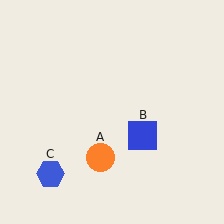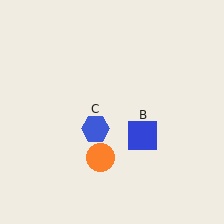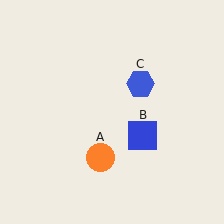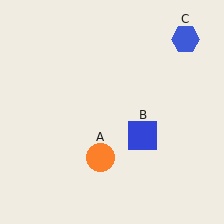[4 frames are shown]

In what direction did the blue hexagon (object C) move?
The blue hexagon (object C) moved up and to the right.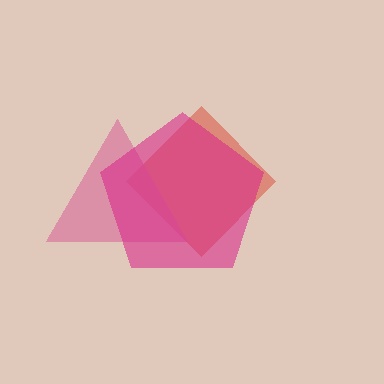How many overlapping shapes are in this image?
There are 3 overlapping shapes in the image.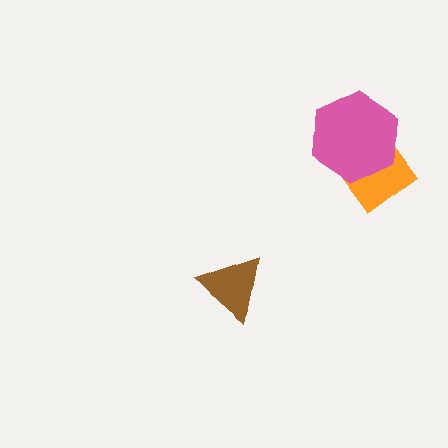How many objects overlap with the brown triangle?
0 objects overlap with the brown triangle.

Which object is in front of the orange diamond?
The pink hexagon is in front of the orange diamond.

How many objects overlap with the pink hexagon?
1 object overlaps with the pink hexagon.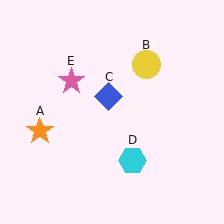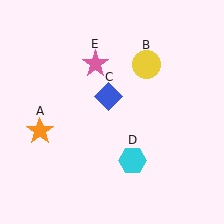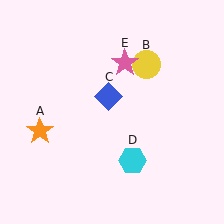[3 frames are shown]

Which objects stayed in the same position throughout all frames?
Orange star (object A) and yellow circle (object B) and blue diamond (object C) and cyan hexagon (object D) remained stationary.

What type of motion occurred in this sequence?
The pink star (object E) rotated clockwise around the center of the scene.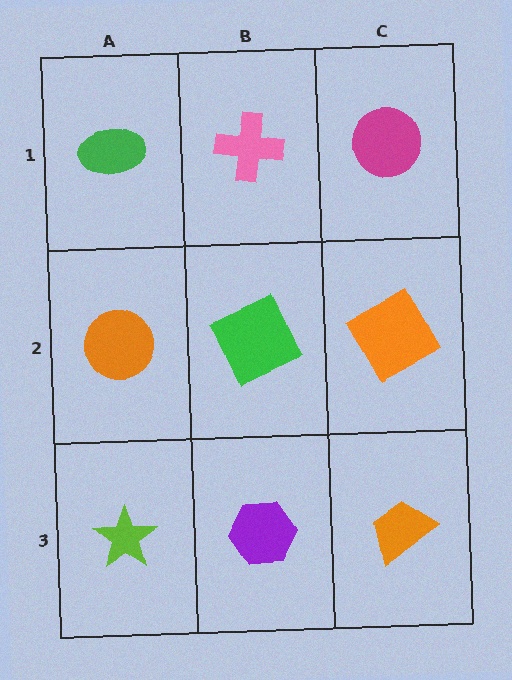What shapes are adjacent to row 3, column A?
An orange circle (row 2, column A), a purple hexagon (row 3, column B).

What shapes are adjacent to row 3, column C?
An orange square (row 2, column C), a purple hexagon (row 3, column B).